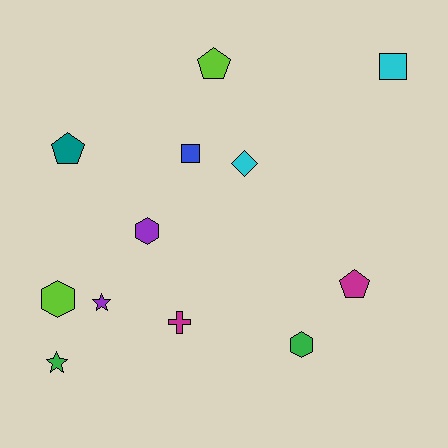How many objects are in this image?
There are 12 objects.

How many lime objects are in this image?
There are 2 lime objects.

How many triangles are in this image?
There are no triangles.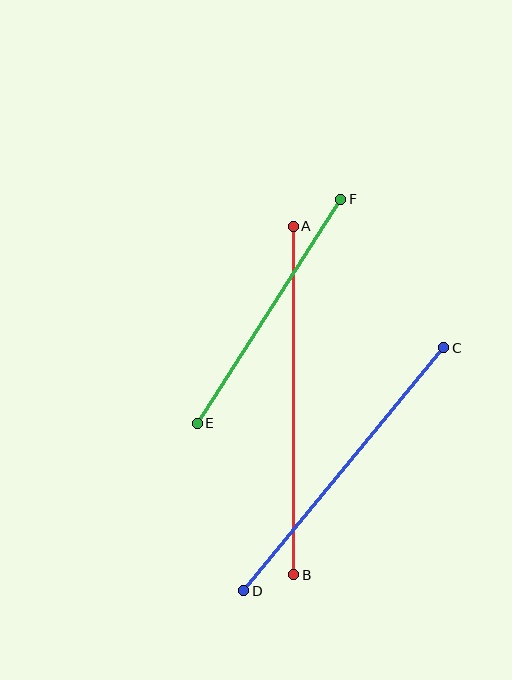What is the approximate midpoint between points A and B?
The midpoint is at approximately (294, 400) pixels.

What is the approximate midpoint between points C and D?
The midpoint is at approximately (344, 469) pixels.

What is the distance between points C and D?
The distance is approximately 315 pixels.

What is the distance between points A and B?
The distance is approximately 349 pixels.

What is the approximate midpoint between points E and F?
The midpoint is at approximately (269, 311) pixels.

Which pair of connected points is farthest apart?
Points A and B are farthest apart.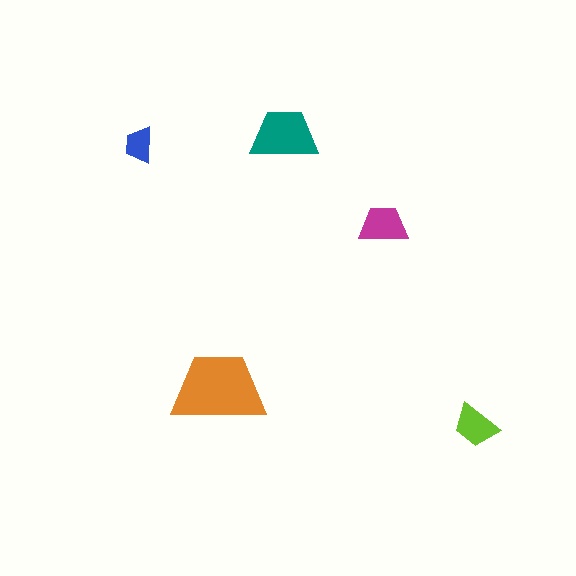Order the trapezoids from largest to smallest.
the orange one, the teal one, the magenta one, the lime one, the blue one.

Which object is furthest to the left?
The blue trapezoid is leftmost.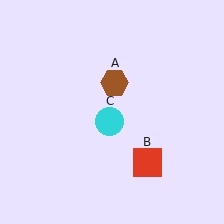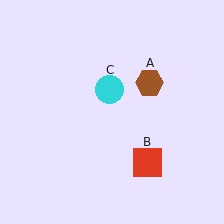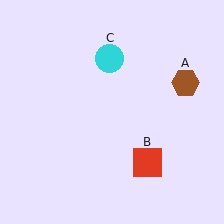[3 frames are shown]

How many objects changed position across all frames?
2 objects changed position: brown hexagon (object A), cyan circle (object C).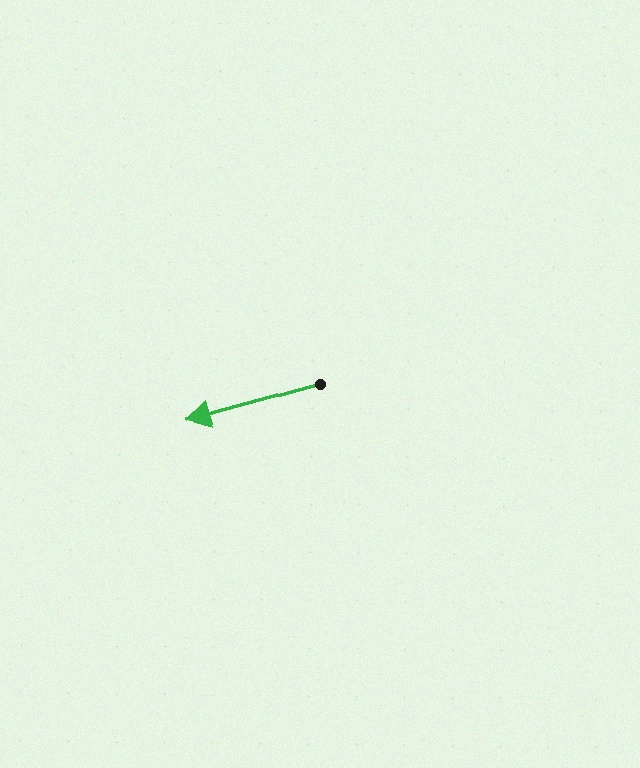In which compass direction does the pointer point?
West.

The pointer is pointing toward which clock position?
Roughly 8 o'clock.